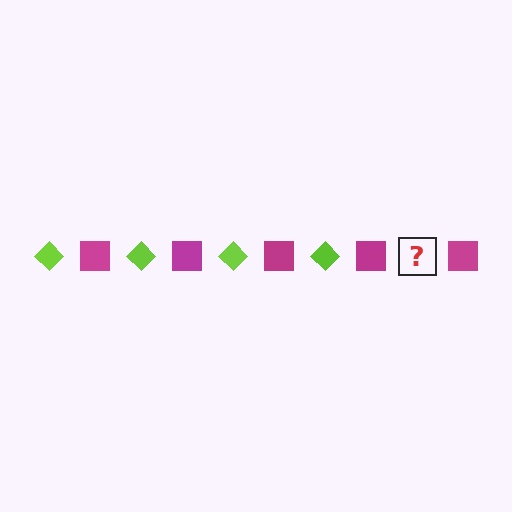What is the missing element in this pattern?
The missing element is a lime diamond.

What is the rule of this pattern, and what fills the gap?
The rule is that the pattern alternates between lime diamond and magenta square. The gap should be filled with a lime diamond.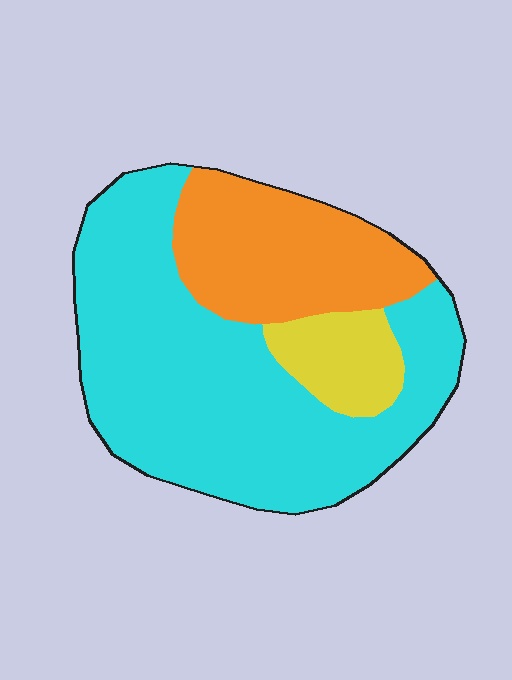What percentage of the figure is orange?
Orange covers roughly 25% of the figure.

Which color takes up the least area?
Yellow, at roughly 10%.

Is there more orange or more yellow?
Orange.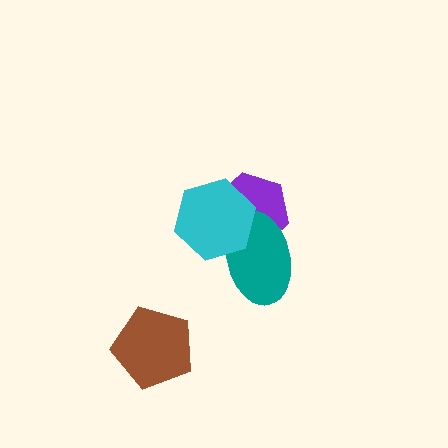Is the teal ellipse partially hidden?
Yes, it is partially covered by another shape.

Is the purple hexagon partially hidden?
Yes, it is partially covered by another shape.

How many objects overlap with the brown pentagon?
0 objects overlap with the brown pentagon.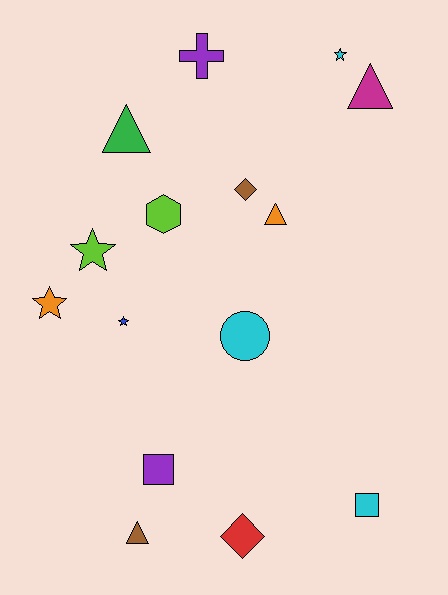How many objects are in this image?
There are 15 objects.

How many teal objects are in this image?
There are no teal objects.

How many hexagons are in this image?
There is 1 hexagon.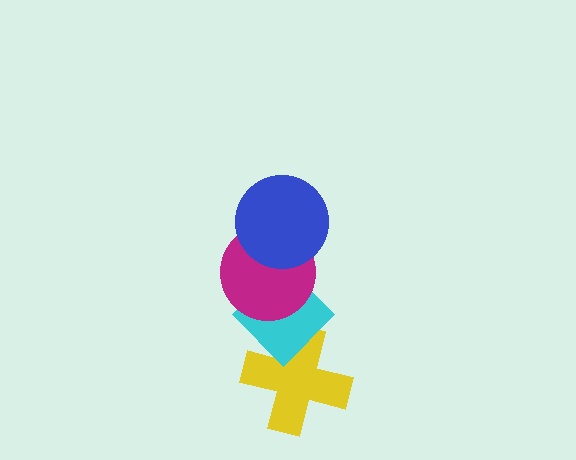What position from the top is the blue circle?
The blue circle is 1st from the top.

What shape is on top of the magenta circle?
The blue circle is on top of the magenta circle.